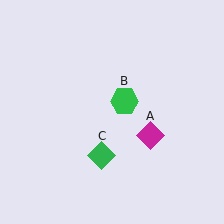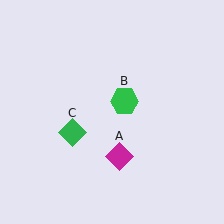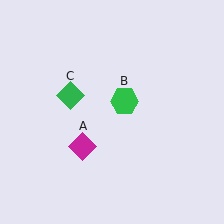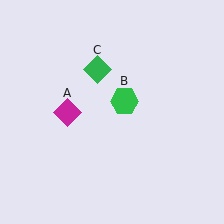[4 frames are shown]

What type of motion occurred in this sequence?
The magenta diamond (object A), green diamond (object C) rotated clockwise around the center of the scene.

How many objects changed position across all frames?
2 objects changed position: magenta diamond (object A), green diamond (object C).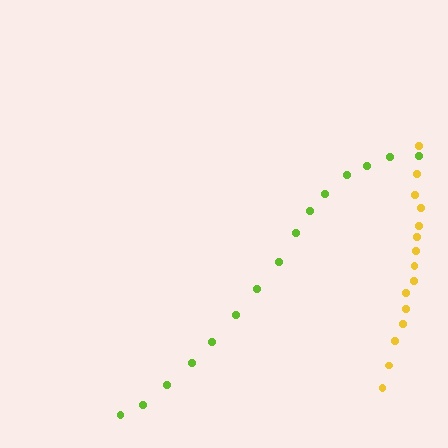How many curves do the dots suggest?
There are 2 distinct paths.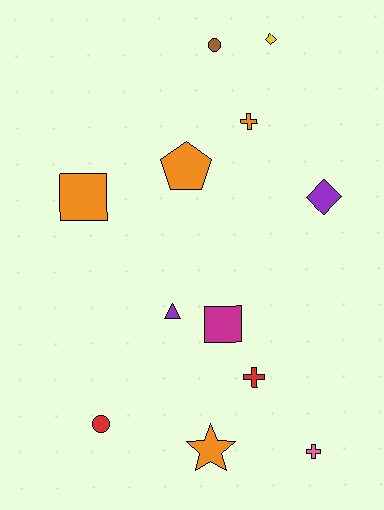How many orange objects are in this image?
There are 4 orange objects.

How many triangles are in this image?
There is 1 triangle.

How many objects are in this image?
There are 12 objects.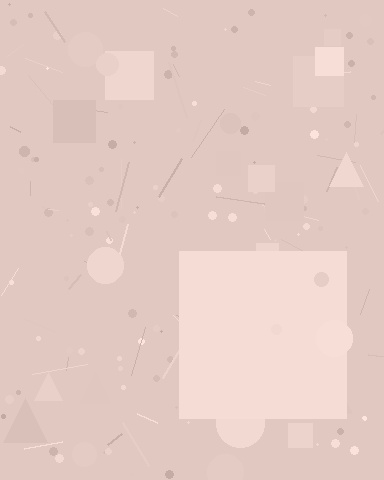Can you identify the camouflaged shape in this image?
The camouflaged shape is a square.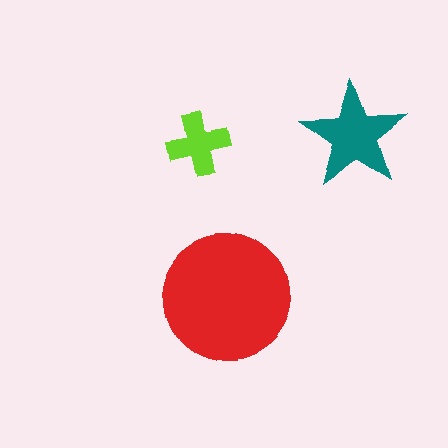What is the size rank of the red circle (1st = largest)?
1st.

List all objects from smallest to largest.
The lime cross, the teal star, the red circle.